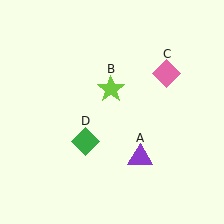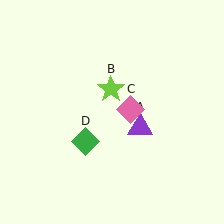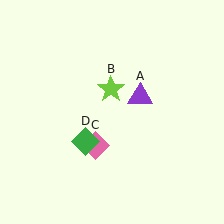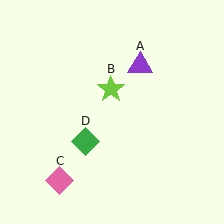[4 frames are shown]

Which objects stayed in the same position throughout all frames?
Lime star (object B) and green diamond (object D) remained stationary.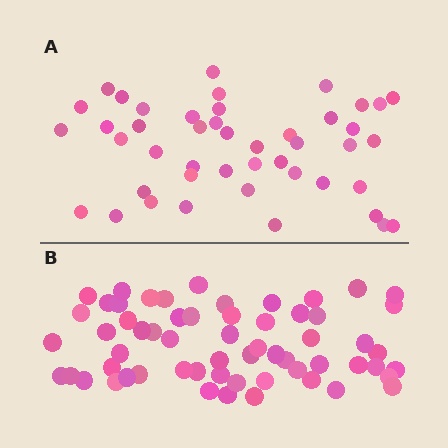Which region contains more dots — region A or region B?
Region B (the bottom region) has more dots.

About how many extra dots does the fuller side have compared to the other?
Region B has approximately 15 more dots than region A.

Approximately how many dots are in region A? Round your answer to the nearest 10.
About 40 dots. (The exact count is 45, which rounds to 40.)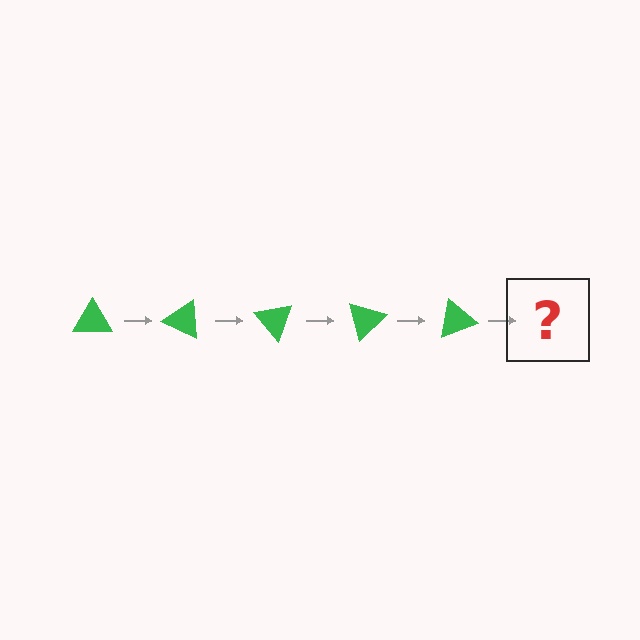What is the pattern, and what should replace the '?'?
The pattern is that the triangle rotates 25 degrees each step. The '?' should be a green triangle rotated 125 degrees.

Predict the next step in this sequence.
The next step is a green triangle rotated 125 degrees.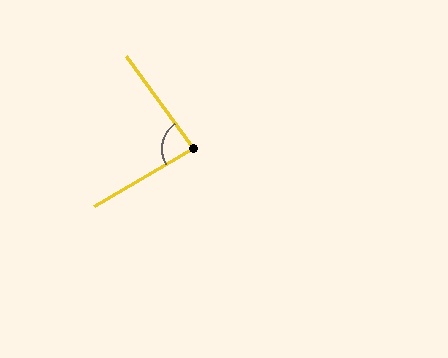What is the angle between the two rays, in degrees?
Approximately 84 degrees.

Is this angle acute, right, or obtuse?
It is acute.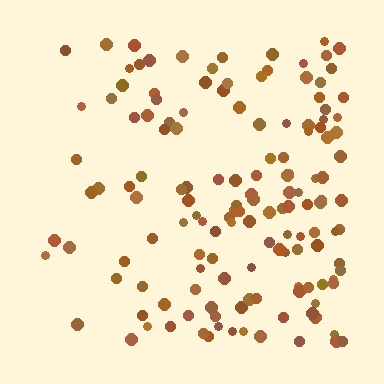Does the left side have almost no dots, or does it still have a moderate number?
Still a moderate number, just noticeably fewer than the right.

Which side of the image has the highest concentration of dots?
The right.